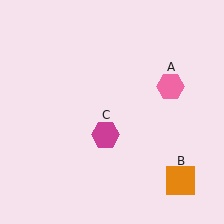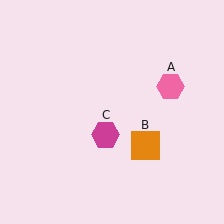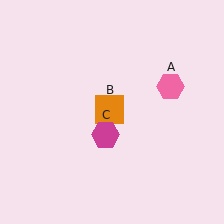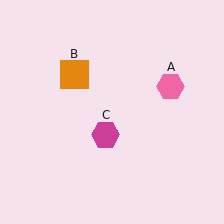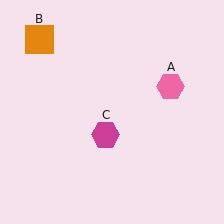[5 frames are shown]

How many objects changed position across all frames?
1 object changed position: orange square (object B).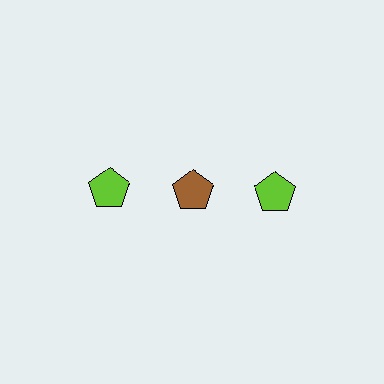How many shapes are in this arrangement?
There are 3 shapes arranged in a grid pattern.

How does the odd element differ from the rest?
It has a different color: brown instead of lime.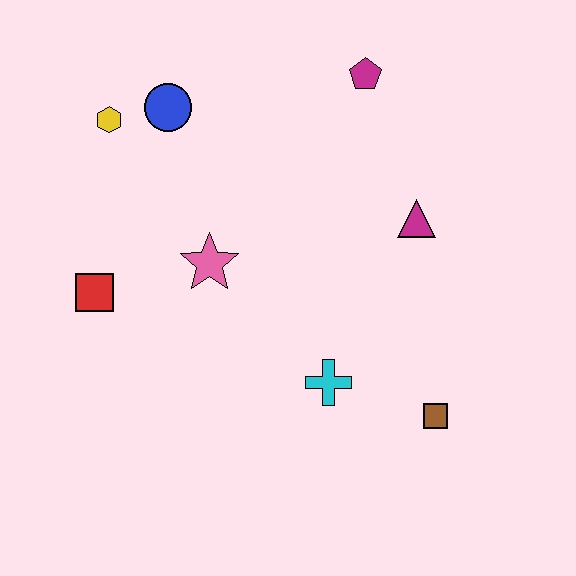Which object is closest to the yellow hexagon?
The blue circle is closest to the yellow hexagon.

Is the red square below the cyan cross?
No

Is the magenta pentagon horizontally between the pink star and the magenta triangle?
Yes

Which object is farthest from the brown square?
The yellow hexagon is farthest from the brown square.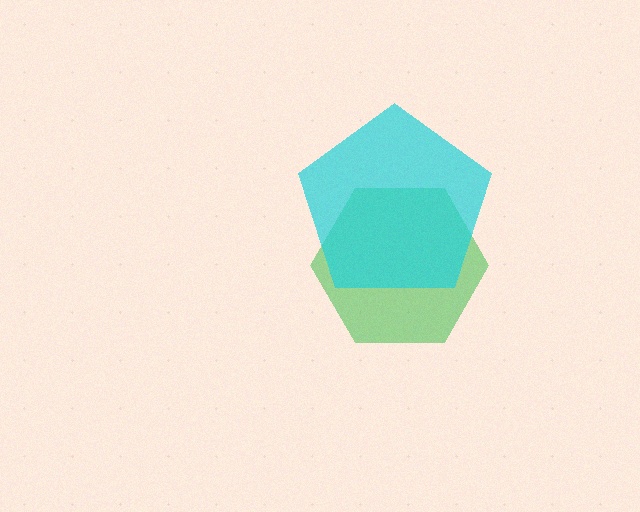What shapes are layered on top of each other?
The layered shapes are: a green hexagon, a cyan pentagon.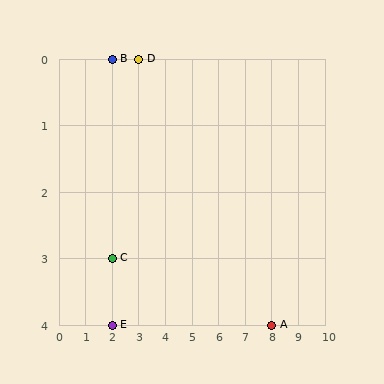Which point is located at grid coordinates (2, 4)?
Point E is at (2, 4).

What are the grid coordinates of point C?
Point C is at grid coordinates (2, 3).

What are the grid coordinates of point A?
Point A is at grid coordinates (8, 4).